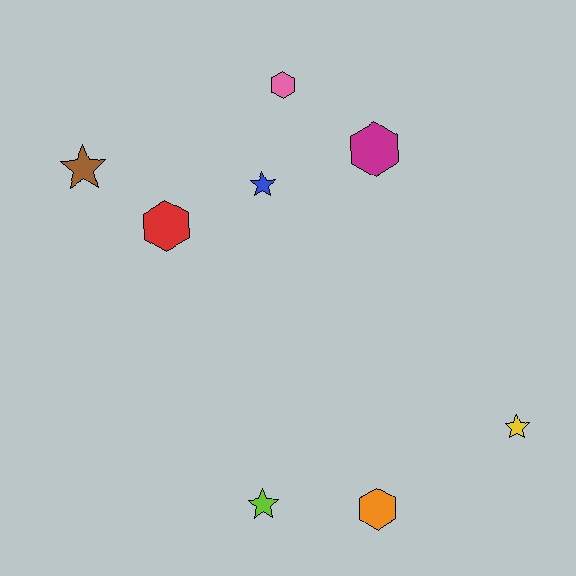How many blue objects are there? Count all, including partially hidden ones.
There is 1 blue object.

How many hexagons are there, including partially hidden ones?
There are 4 hexagons.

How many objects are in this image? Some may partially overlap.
There are 8 objects.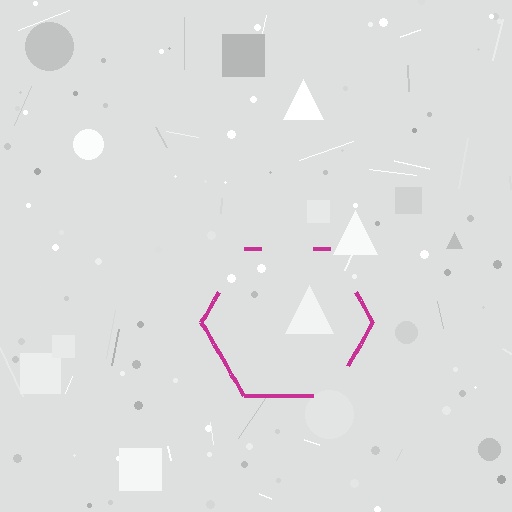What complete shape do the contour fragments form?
The contour fragments form a hexagon.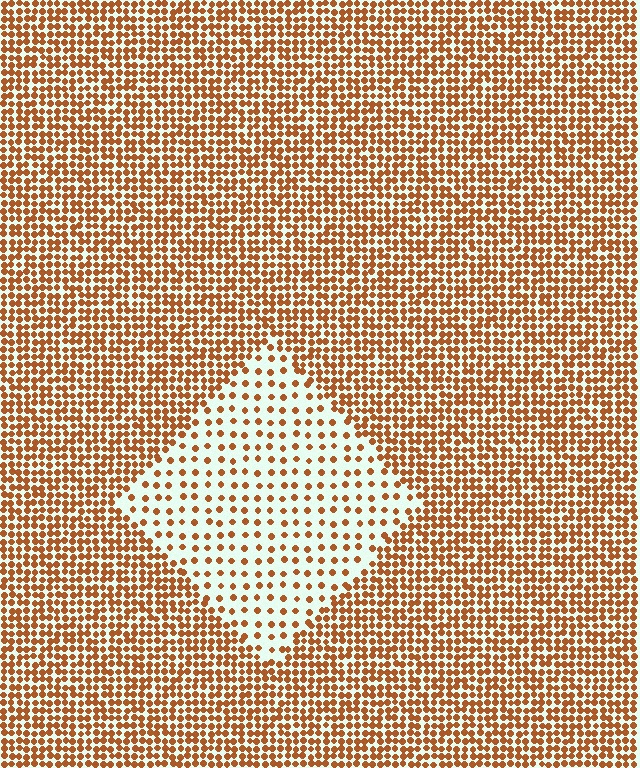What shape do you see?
I see a diamond.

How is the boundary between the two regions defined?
The boundary is defined by a change in element density (approximately 2.7x ratio). All elements are the same color, size, and shape.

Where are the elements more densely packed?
The elements are more densely packed outside the diamond boundary.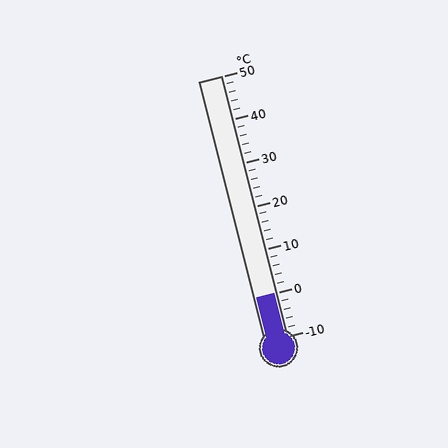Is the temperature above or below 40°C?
The temperature is below 40°C.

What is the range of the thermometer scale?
The thermometer scale ranges from -10°C to 50°C.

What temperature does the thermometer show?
The thermometer shows approximately 0°C.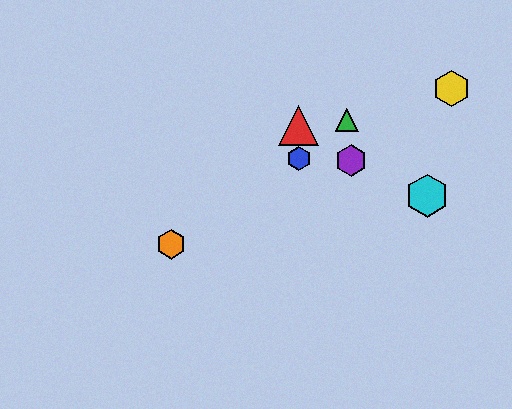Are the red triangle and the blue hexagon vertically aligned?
Yes, both are at x≈299.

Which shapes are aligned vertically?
The red triangle, the blue hexagon are aligned vertically.